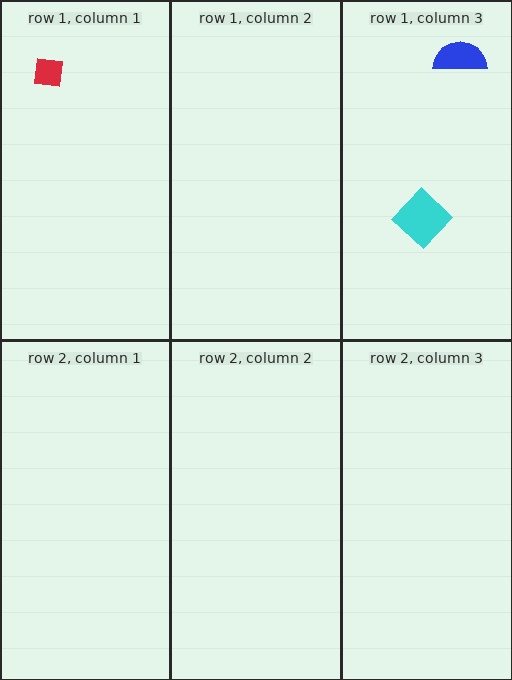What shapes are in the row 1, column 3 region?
The cyan diamond, the blue semicircle.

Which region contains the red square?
The row 1, column 1 region.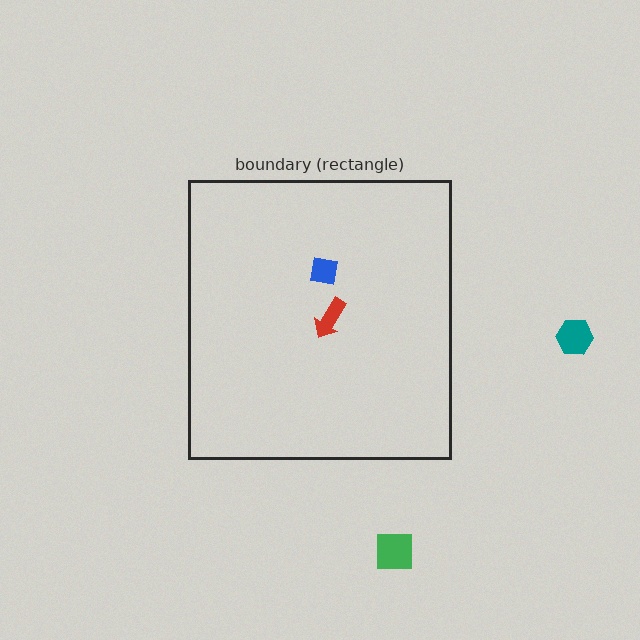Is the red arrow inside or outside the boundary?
Inside.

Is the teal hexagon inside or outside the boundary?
Outside.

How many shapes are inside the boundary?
2 inside, 2 outside.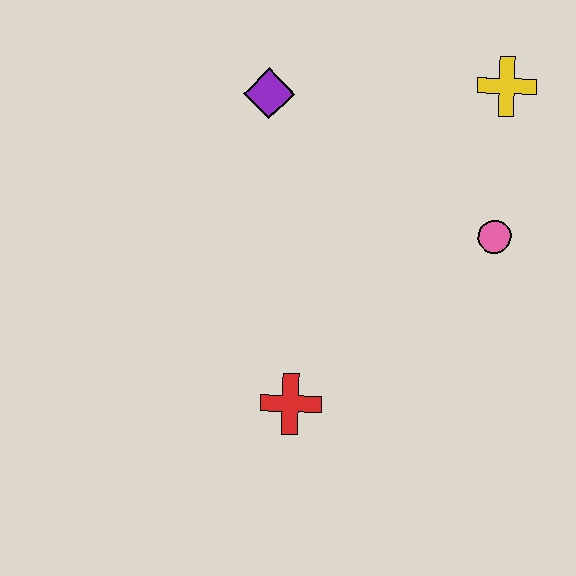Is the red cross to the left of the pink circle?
Yes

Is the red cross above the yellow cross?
No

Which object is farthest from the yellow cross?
The red cross is farthest from the yellow cross.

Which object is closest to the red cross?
The pink circle is closest to the red cross.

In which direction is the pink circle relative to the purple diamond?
The pink circle is to the right of the purple diamond.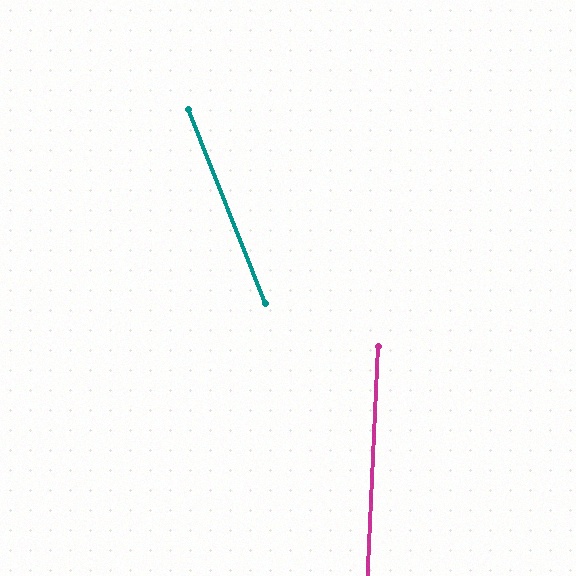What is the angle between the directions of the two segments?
Approximately 24 degrees.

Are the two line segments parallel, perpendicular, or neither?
Neither parallel nor perpendicular — they differ by about 24°.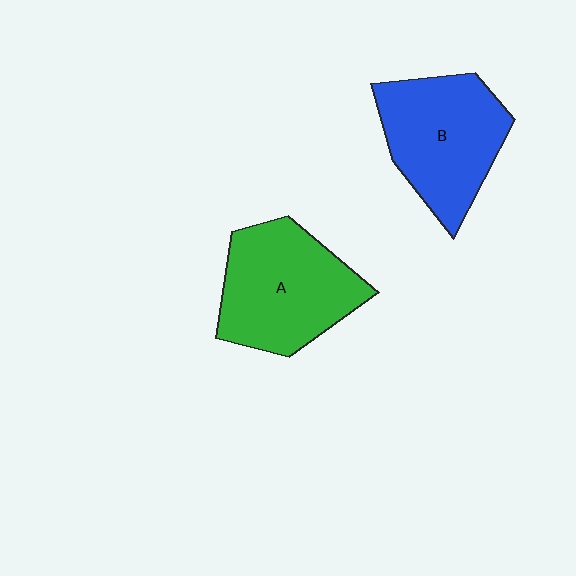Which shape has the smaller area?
Shape B (blue).